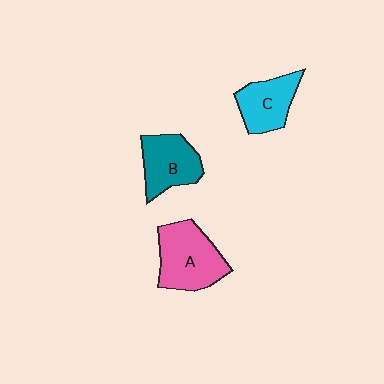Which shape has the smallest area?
Shape C (cyan).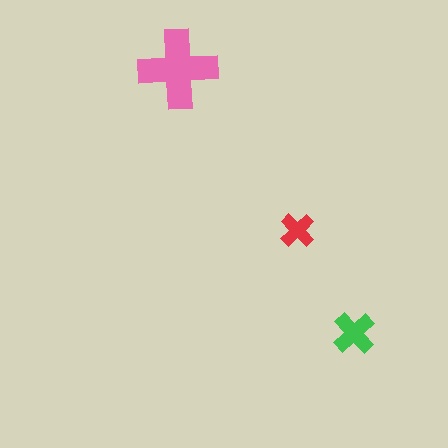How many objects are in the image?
There are 3 objects in the image.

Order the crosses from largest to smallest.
the pink one, the green one, the red one.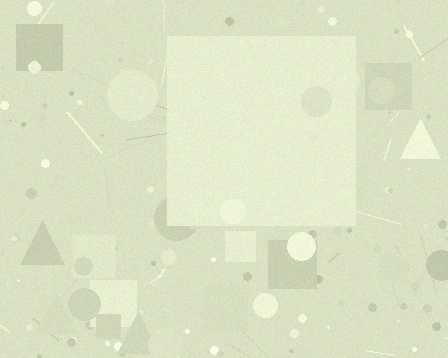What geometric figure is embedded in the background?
A square is embedded in the background.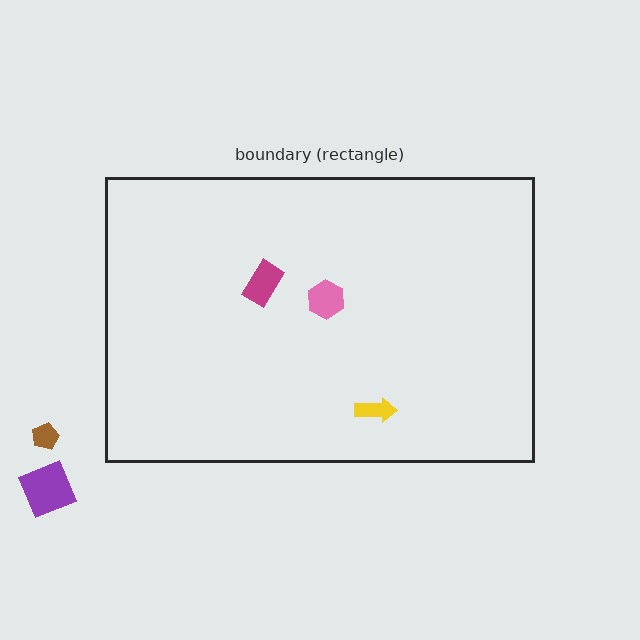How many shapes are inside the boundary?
3 inside, 2 outside.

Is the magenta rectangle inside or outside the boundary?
Inside.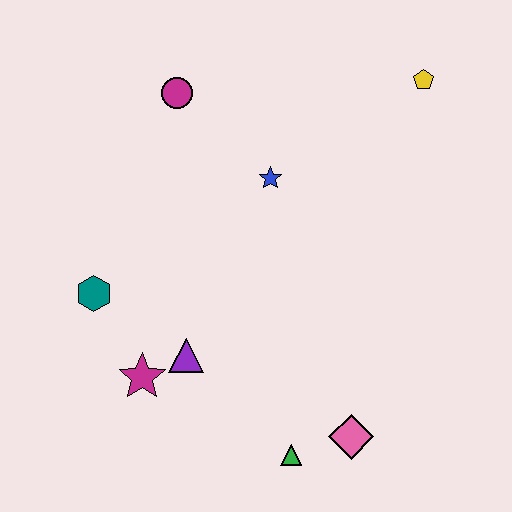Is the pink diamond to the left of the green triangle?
No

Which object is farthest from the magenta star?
The yellow pentagon is farthest from the magenta star.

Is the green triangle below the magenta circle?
Yes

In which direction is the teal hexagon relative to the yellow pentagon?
The teal hexagon is to the left of the yellow pentagon.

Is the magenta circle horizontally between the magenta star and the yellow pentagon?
Yes